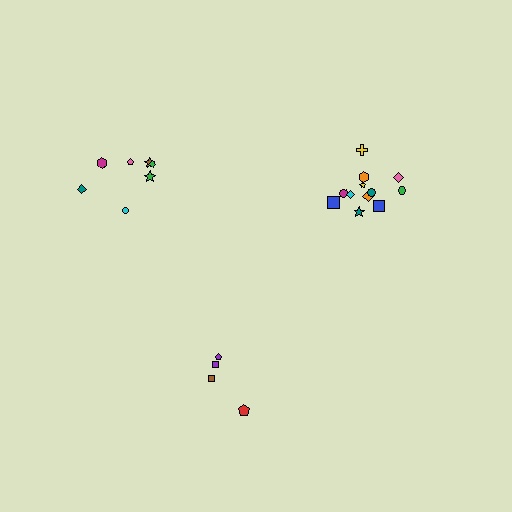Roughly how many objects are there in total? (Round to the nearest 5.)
Roughly 25 objects in total.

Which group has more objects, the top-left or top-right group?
The top-right group.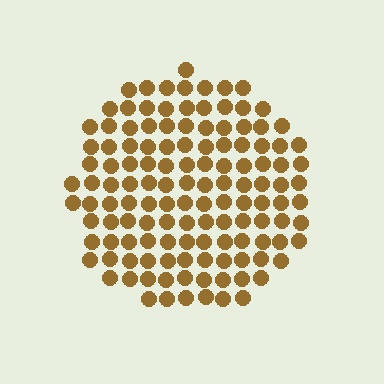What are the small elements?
The small elements are circles.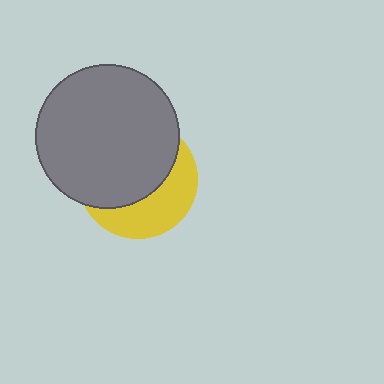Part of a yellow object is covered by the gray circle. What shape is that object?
It is a circle.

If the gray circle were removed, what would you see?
You would see the complete yellow circle.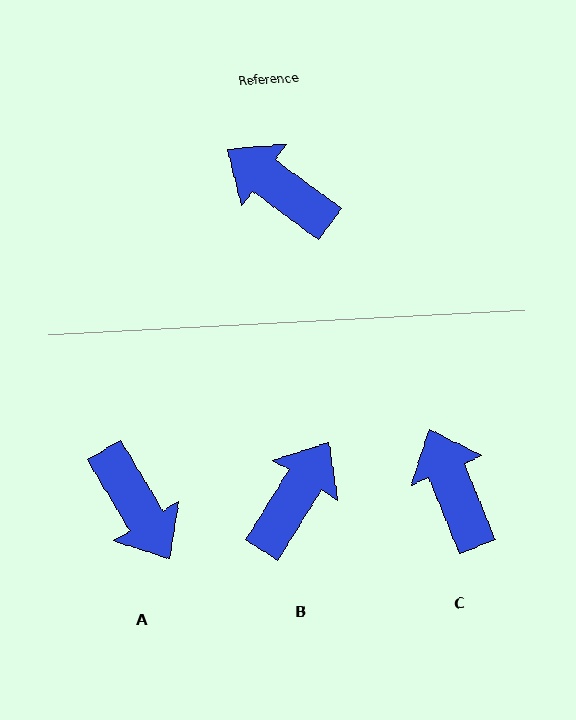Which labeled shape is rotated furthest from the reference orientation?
A, about 157 degrees away.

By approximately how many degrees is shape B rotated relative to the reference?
Approximately 86 degrees clockwise.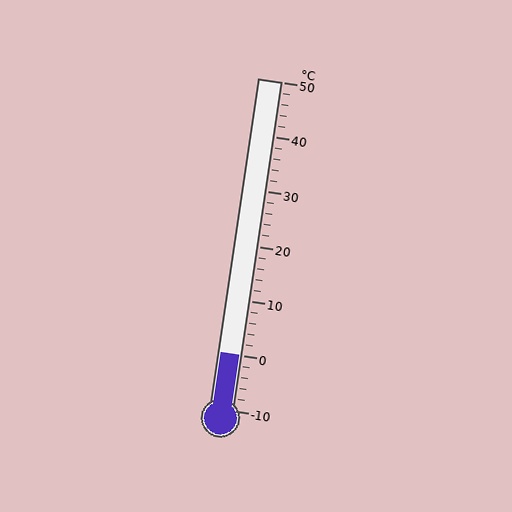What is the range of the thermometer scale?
The thermometer scale ranges from -10°C to 50°C.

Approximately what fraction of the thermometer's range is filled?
The thermometer is filled to approximately 15% of its range.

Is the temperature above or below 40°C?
The temperature is below 40°C.